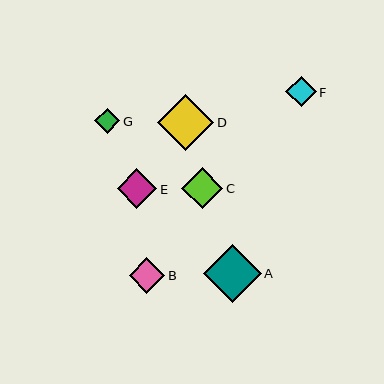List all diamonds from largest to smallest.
From largest to smallest: A, D, C, E, B, F, G.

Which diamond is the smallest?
Diamond G is the smallest with a size of approximately 26 pixels.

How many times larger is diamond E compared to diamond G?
Diamond E is approximately 1.5 times the size of diamond G.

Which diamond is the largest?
Diamond A is the largest with a size of approximately 58 pixels.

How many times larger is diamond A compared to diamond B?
Diamond A is approximately 1.6 times the size of diamond B.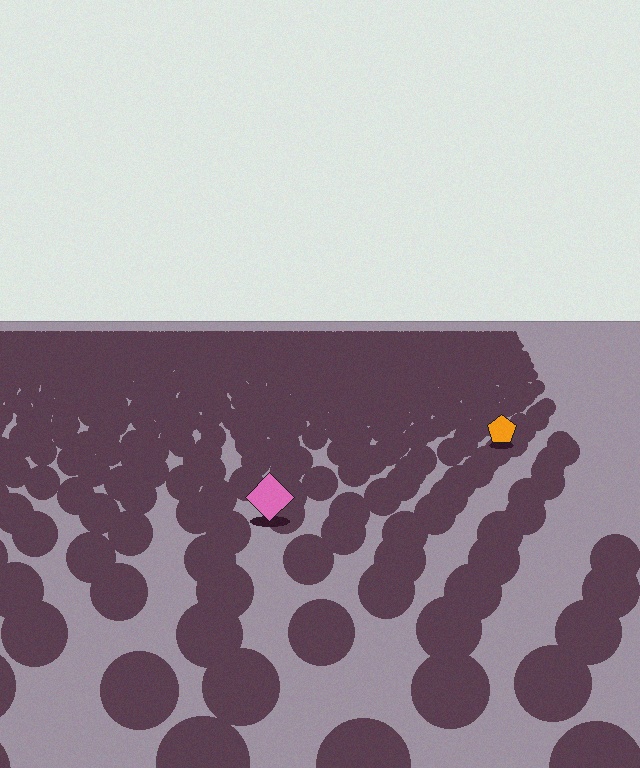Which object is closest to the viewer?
The pink diamond is closest. The texture marks near it are larger and more spread out.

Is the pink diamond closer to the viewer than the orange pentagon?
Yes. The pink diamond is closer — you can tell from the texture gradient: the ground texture is coarser near it.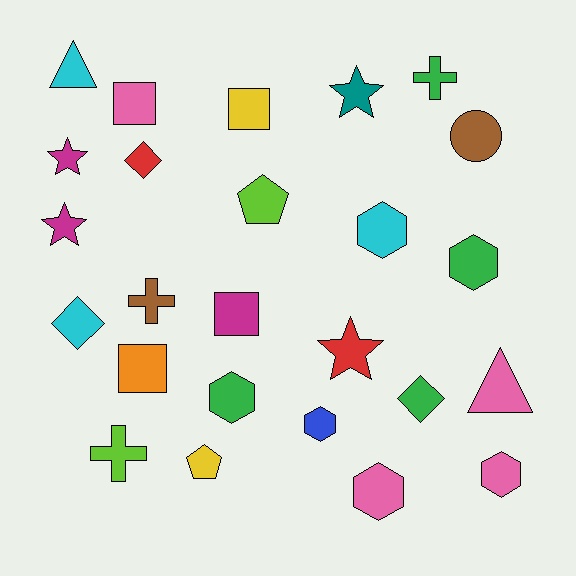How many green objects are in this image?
There are 4 green objects.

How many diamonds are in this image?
There are 3 diamonds.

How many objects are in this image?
There are 25 objects.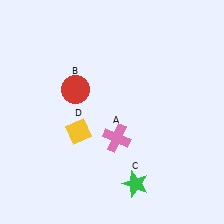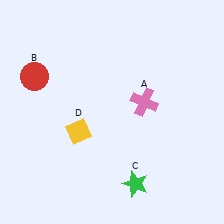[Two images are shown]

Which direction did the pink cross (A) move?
The pink cross (A) moved up.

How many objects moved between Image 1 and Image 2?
2 objects moved between the two images.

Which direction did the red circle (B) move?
The red circle (B) moved left.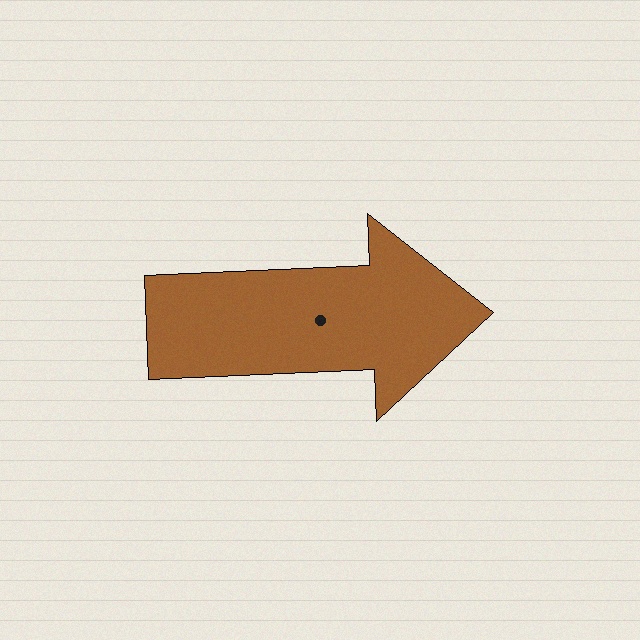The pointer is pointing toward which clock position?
Roughly 3 o'clock.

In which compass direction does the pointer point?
East.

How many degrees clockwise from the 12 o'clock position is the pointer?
Approximately 88 degrees.